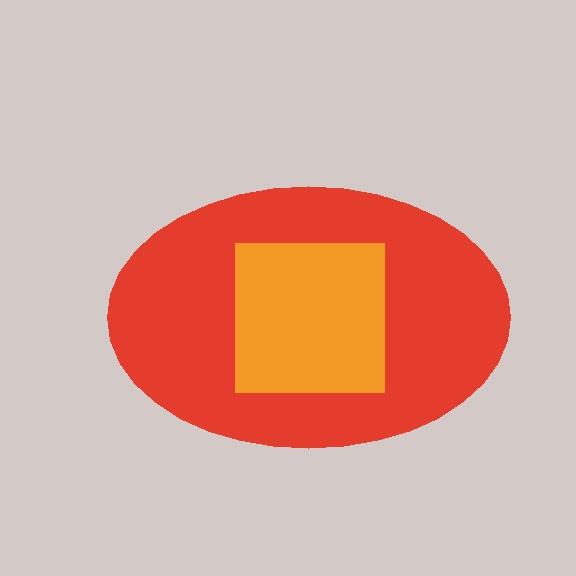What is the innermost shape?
The orange square.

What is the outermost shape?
The red ellipse.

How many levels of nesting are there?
2.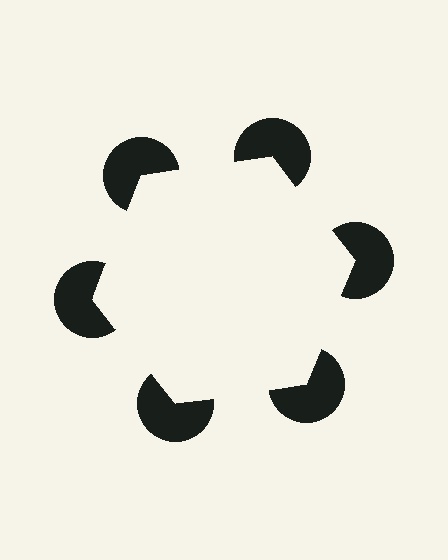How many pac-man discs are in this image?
There are 6 — one at each vertex of the illusory hexagon.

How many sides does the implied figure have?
6 sides.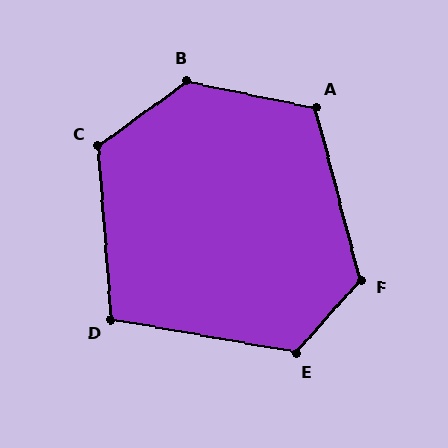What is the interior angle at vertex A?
Approximately 116 degrees (obtuse).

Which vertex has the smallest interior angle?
D, at approximately 105 degrees.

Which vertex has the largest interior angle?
B, at approximately 132 degrees.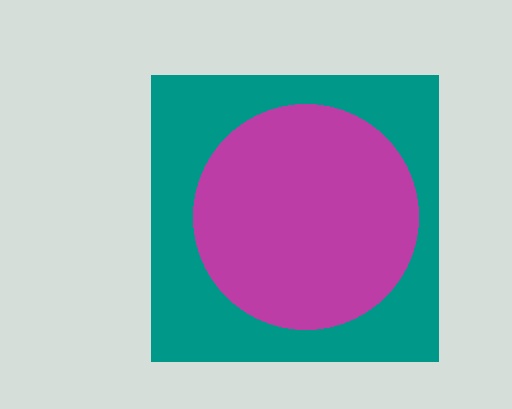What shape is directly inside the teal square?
The magenta circle.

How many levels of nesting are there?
2.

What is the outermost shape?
The teal square.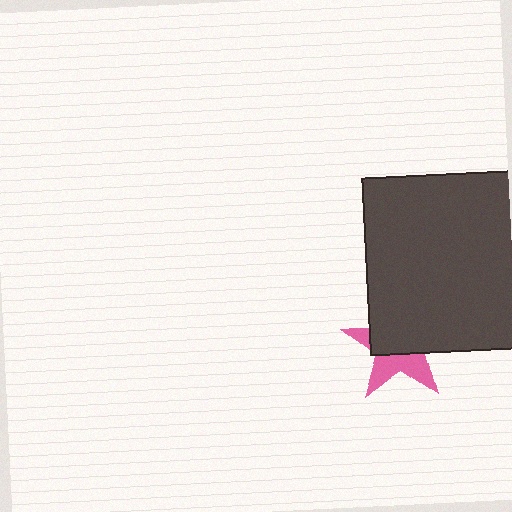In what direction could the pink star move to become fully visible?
The pink star could move down. That would shift it out from behind the dark gray square entirely.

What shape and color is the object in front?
The object in front is a dark gray square.